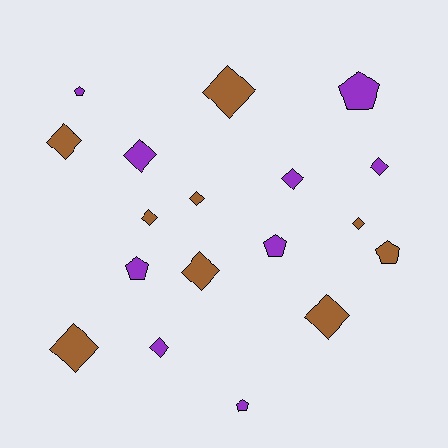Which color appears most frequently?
Brown, with 9 objects.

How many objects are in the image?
There are 18 objects.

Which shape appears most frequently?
Diamond, with 12 objects.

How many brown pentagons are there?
There is 1 brown pentagon.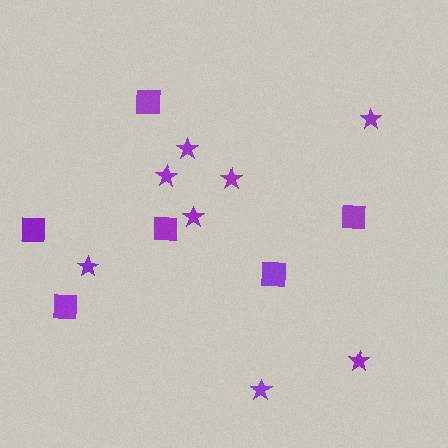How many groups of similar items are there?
There are 2 groups: one group of squares (6) and one group of stars (8).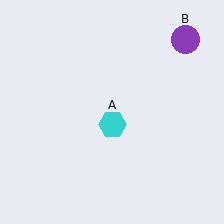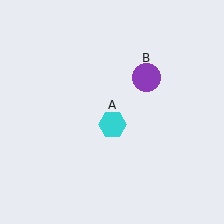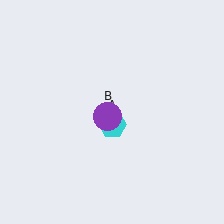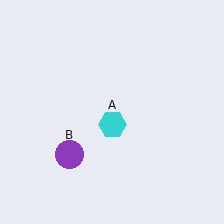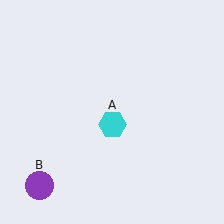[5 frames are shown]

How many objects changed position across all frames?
1 object changed position: purple circle (object B).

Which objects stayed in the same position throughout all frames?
Cyan hexagon (object A) remained stationary.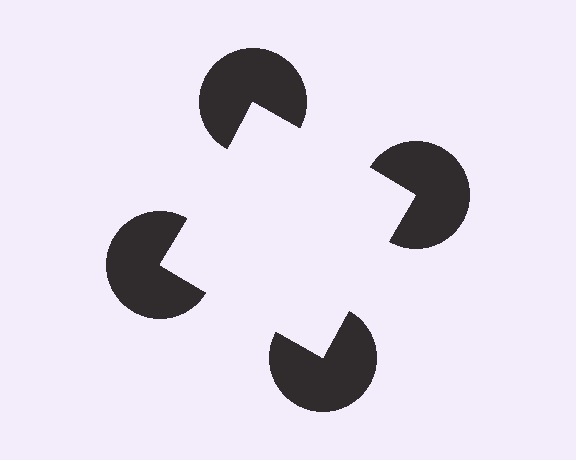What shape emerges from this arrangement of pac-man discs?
An illusory square — its edges are inferred from the aligned wedge cuts in the pac-man discs, not physically drawn.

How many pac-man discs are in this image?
There are 4 — one at each vertex of the illusory square.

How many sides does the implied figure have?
4 sides.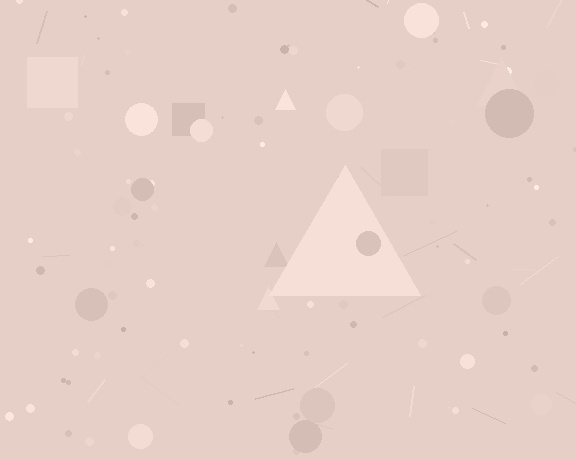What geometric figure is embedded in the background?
A triangle is embedded in the background.